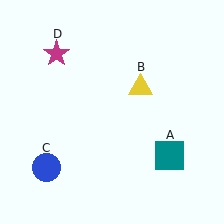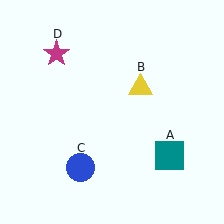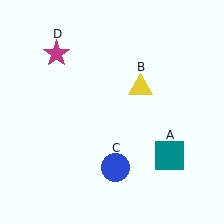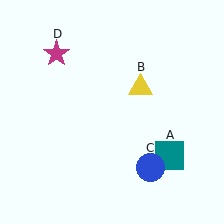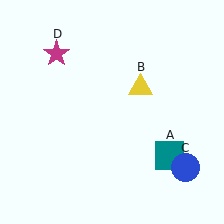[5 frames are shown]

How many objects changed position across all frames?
1 object changed position: blue circle (object C).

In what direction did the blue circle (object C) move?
The blue circle (object C) moved right.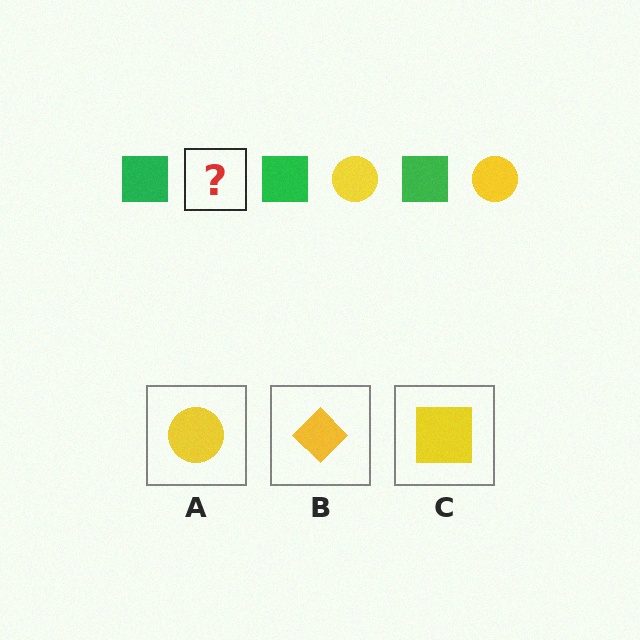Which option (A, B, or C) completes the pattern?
A.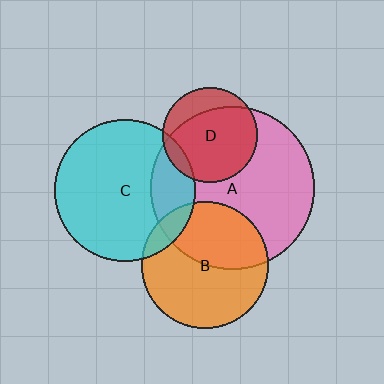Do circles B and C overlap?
Yes.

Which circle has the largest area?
Circle A (pink).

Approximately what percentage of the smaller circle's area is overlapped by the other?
Approximately 10%.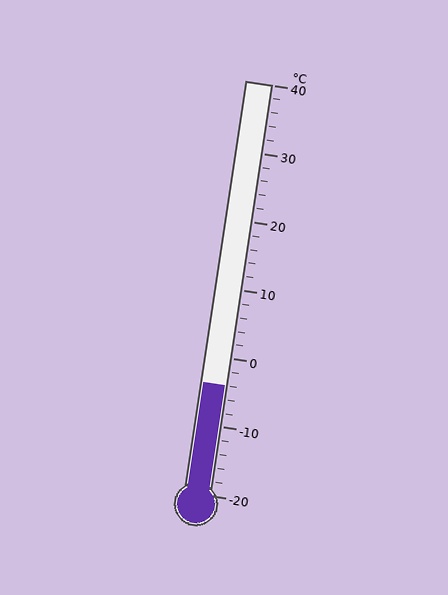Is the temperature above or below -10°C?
The temperature is above -10°C.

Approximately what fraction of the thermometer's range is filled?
The thermometer is filled to approximately 25% of its range.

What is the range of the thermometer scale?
The thermometer scale ranges from -20°C to 40°C.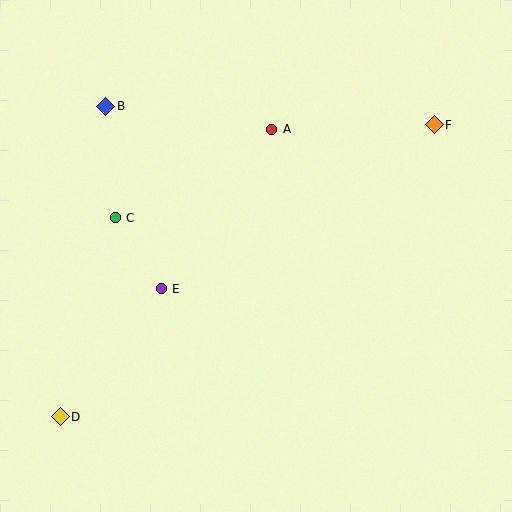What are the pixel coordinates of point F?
Point F is at (434, 125).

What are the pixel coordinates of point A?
Point A is at (272, 129).